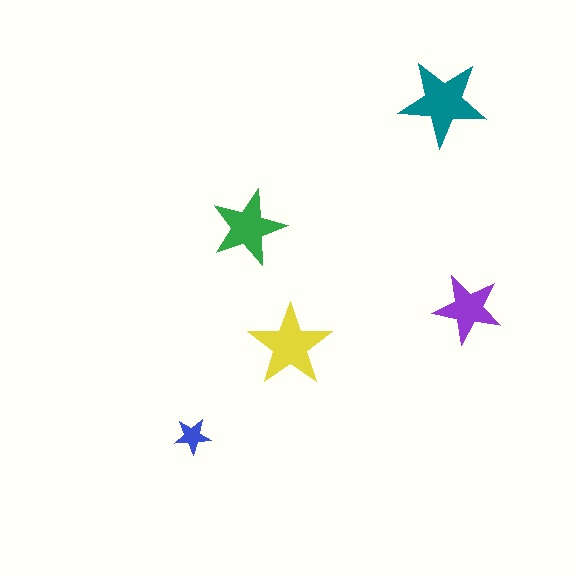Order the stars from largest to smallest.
the teal one, the yellow one, the green one, the purple one, the blue one.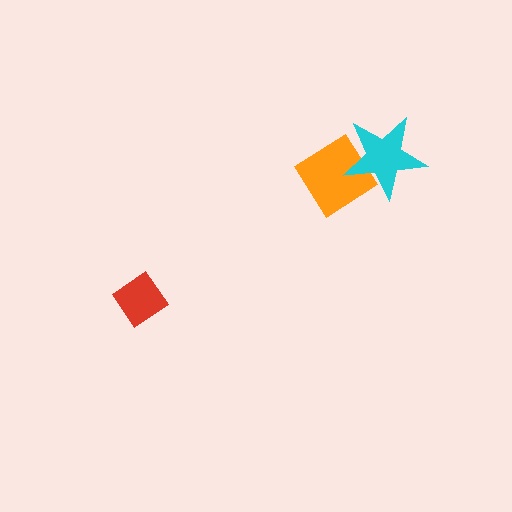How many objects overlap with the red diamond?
0 objects overlap with the red diamond.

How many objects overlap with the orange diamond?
1 object overlaps with the orange diamond.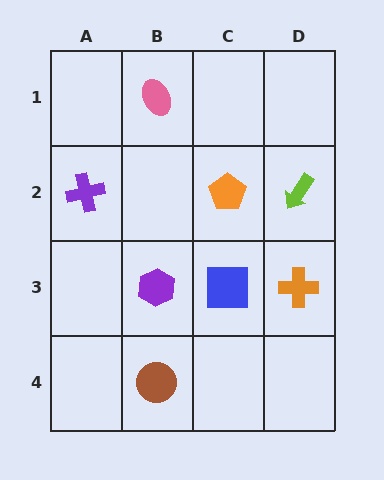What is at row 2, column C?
An orange pentagon.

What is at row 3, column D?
An orange cross.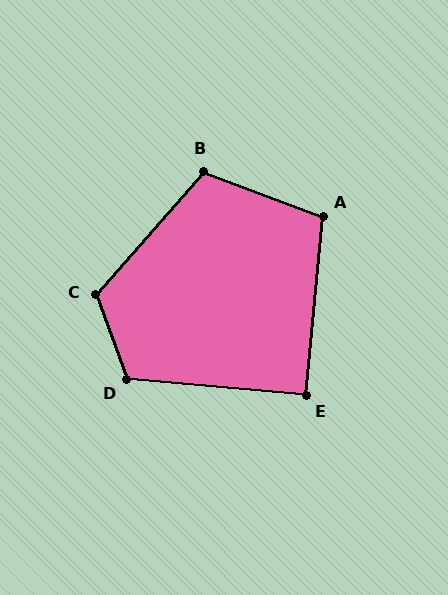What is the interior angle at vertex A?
Approximately 106 degrees (obtuse).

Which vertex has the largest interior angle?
C, at approximately 120 degrees.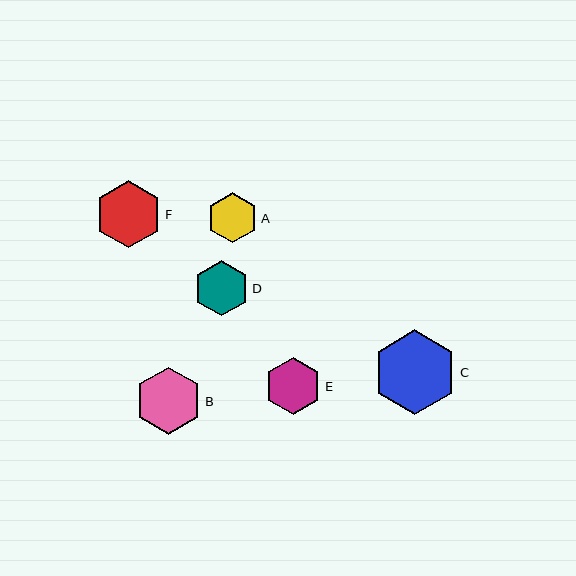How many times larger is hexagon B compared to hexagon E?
Hexagon B is approximately 1.2 times the size of hexagon E.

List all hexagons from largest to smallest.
From largest to smallest: C, F, B, E, D, A.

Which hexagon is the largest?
Hexagon C is the largest with a size of approximately 84 pixels.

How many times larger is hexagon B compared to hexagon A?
Hexagon B is approximately 1.3 times the size of hexagon A.